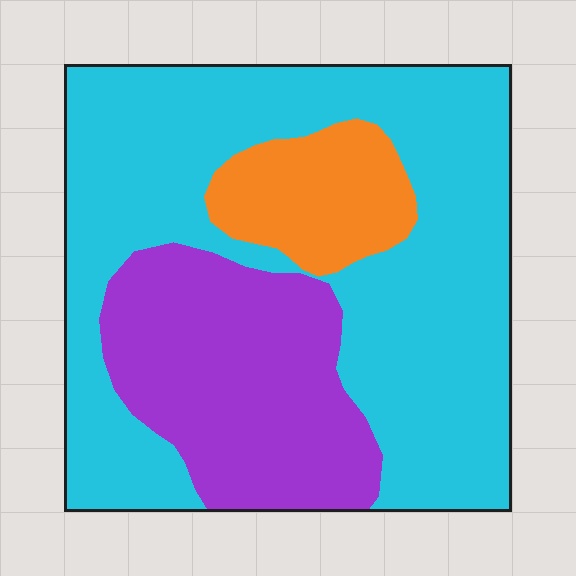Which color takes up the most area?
Cyan, at roughly 60%.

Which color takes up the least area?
Orange, at roughly 10%.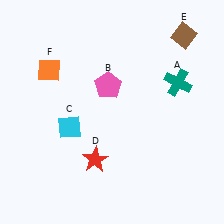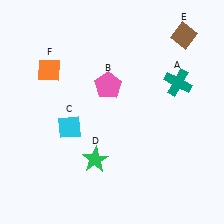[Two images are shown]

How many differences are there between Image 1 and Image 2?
There is 1 difference between the two images.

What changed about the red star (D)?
In Image 1, D is red. In Image 2, it changed to green.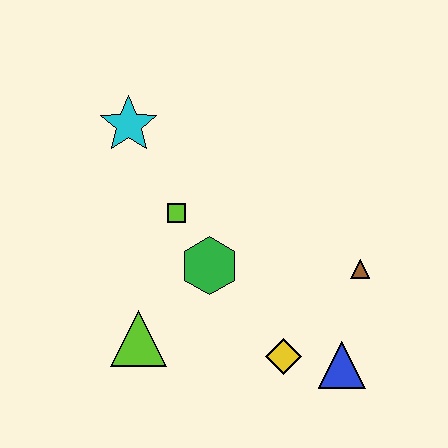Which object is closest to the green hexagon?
The lime square is closest to the green hexagon.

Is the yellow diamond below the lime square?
Yes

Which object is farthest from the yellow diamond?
The cyan star is farthest from the yellow diamond.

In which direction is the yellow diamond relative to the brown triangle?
The yellow diamond is below the brown triangle.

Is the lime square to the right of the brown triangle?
No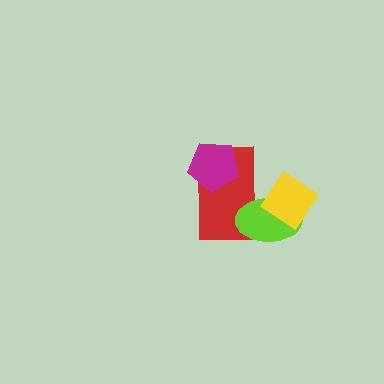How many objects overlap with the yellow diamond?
2 objects overlap with the yellow diamond.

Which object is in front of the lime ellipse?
The yellow diamond is in front of the lime ellipse.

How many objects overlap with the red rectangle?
3 objects overlap with the red rectangle.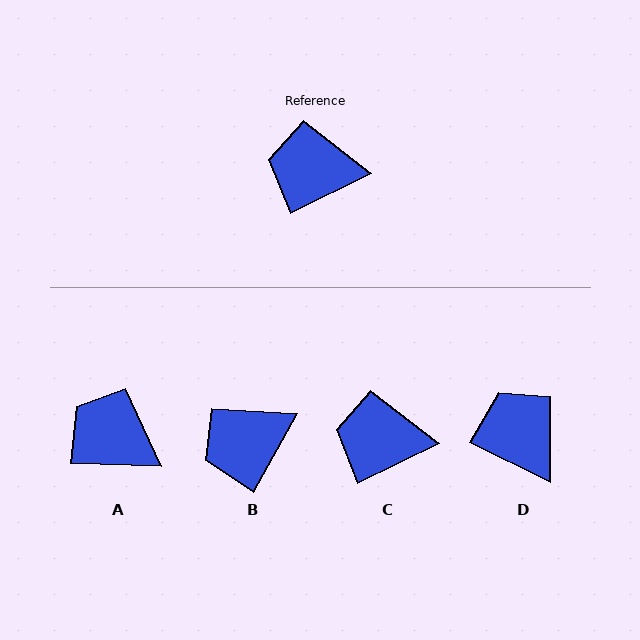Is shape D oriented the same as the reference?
No, it is off by about 52 degrees.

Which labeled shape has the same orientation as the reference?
C.